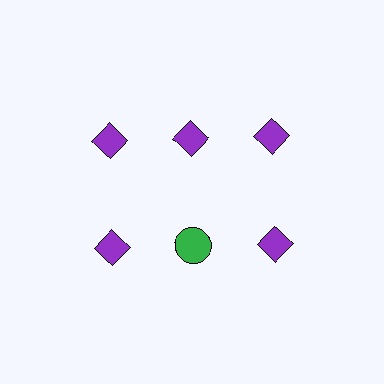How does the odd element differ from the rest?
It differs in both color (green instead of purple) and shape (circle instead of diamond).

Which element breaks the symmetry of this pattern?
The green circle in the second row, second from left column breaks the symmetry. All other shapes are purple diamonds.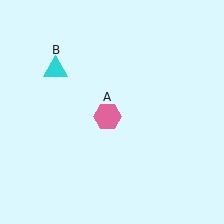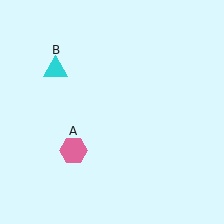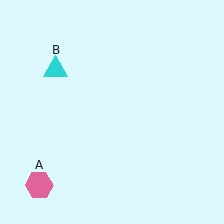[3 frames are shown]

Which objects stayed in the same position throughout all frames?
Cyan triangle (object B) remained stationary.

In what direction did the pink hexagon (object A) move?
The pink hexagon (object A) moved down and to the left.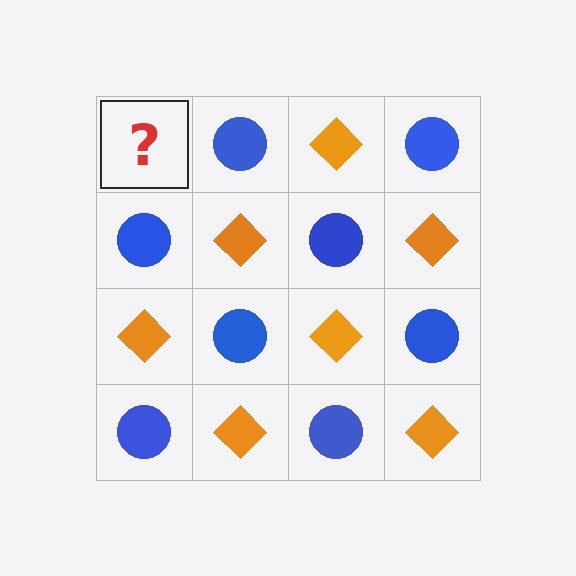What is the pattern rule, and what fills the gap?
The rule is that it alternates orange diamond and blue circle in a checkerboard pattern. The gap should be filled with an orange diamond.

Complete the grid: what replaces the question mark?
The question mark should be replaced with an orange diamond.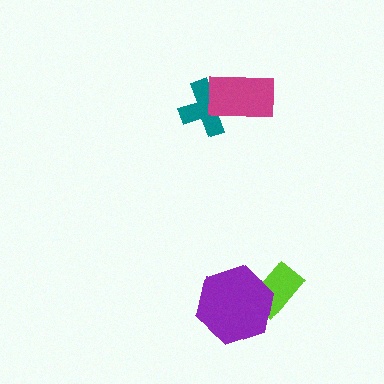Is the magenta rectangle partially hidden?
No, no other shape covers it.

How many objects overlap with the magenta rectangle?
1 object overlaps with the magenta rectangle.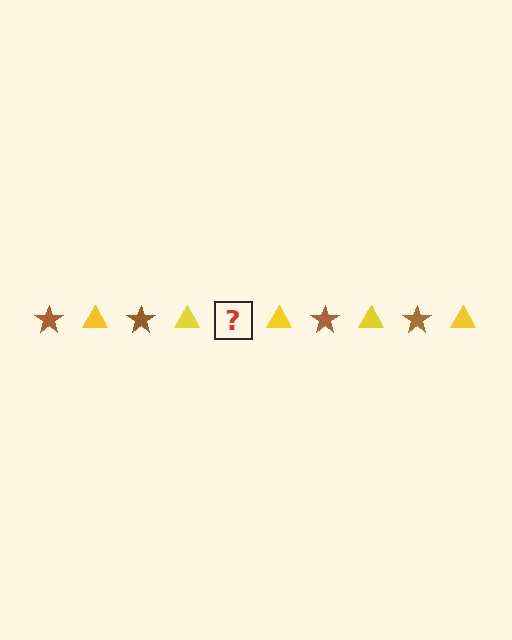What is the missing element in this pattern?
The missing element is a brown star.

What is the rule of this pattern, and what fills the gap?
The rule is that the pattern alternates between brown star and yellow triangle. The gap should be filled with a brown star.